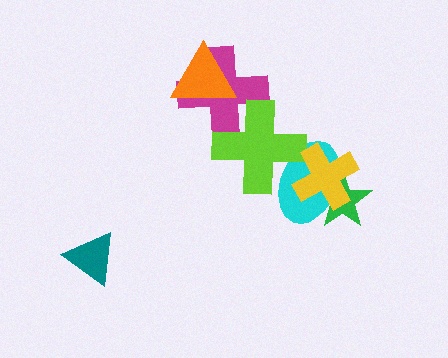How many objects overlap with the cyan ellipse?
3 objects overlap with the cyan ellipse.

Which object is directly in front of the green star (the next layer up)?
The cyan ellipse is directly in front of the green star.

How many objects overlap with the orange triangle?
1 object overlaps with the orange triangle.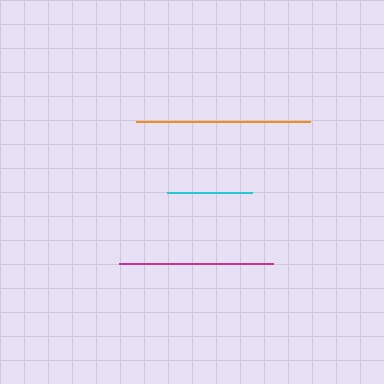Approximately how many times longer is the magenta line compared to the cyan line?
The magenta line is approximately 1.8 times the length of the cyan line.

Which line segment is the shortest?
The cyan line is the shortest at approximately 86 pixels.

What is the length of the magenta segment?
The magenta segment is approximately 154 pixels long.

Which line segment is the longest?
The orange line is the longest at approximately 174 pixels.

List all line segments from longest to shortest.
From longest to shortest: orange, magenta, cyan.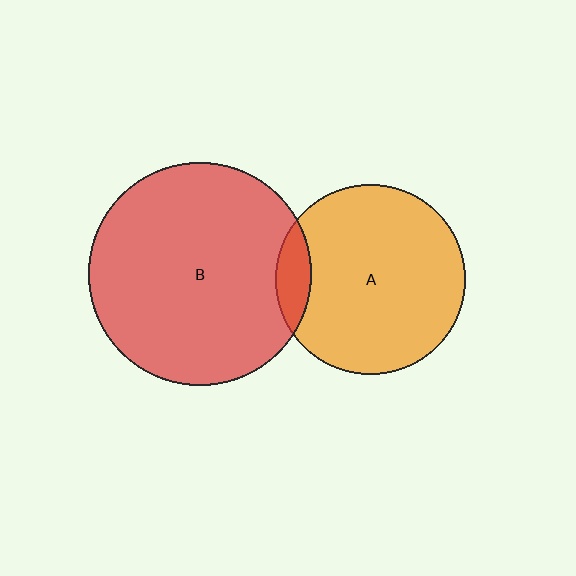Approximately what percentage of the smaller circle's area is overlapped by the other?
Approximately 10%.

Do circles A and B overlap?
Yes.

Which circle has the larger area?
Circle B (red).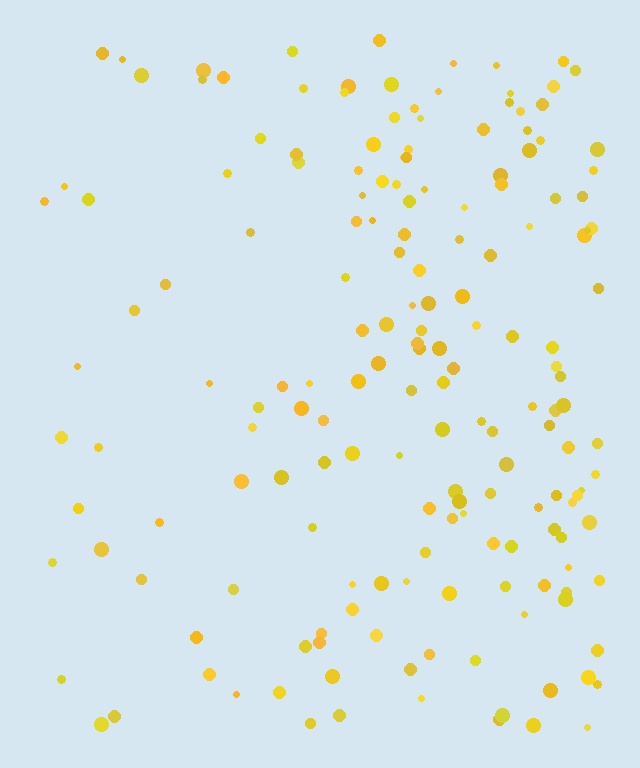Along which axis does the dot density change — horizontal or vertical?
Horizontal.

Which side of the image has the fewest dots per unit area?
The left.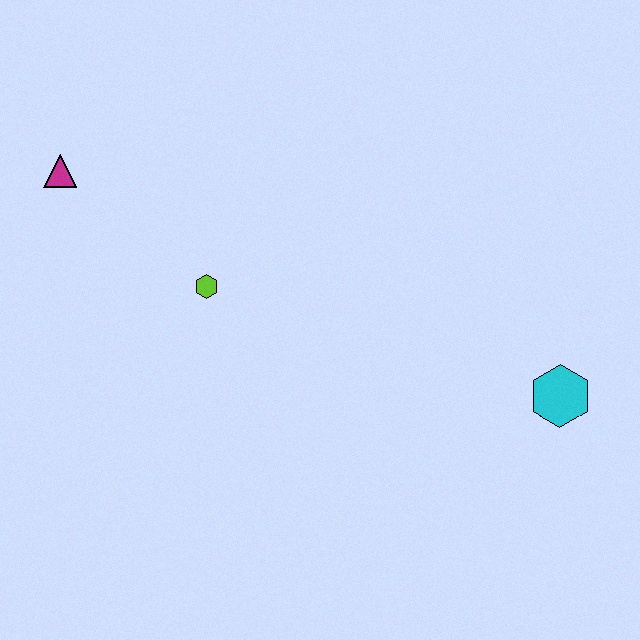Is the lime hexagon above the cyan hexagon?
Yes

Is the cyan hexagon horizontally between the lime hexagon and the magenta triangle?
No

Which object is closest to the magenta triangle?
The lime hexagon is closest to the magenta triangle.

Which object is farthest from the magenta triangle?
The cyan hexagon is farthest from the magenta triangle.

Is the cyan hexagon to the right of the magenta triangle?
Yes